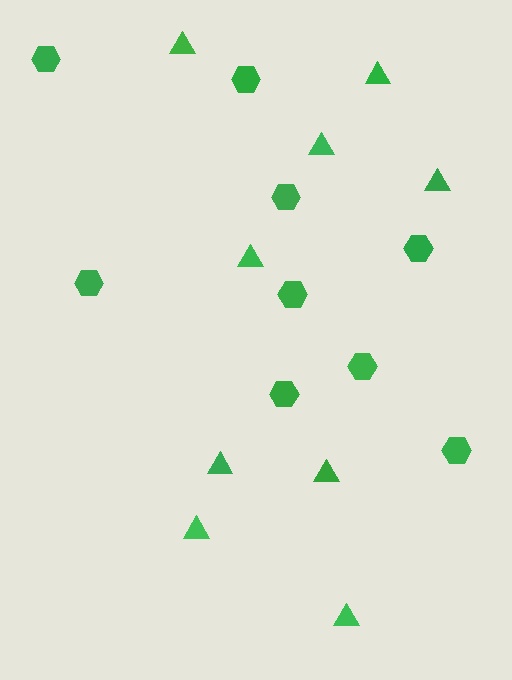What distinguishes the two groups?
There are 2 groups: one group of triangles (9) and one group of hexagons (9).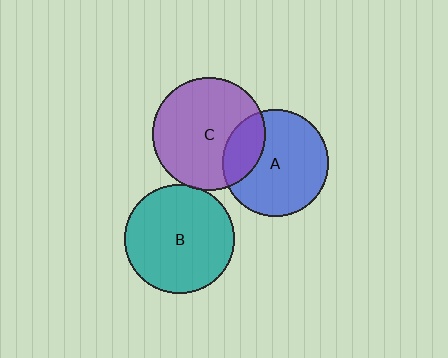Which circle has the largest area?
Circle C (purple).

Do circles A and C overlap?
Yes.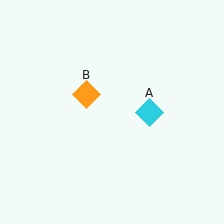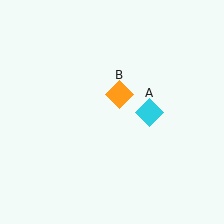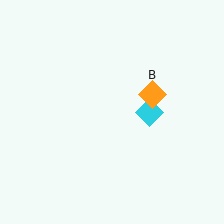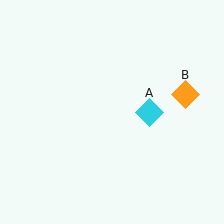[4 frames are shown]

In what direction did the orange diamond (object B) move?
The orange diamond (object B) moved right.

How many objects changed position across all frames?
1 object changed position: orange diamond (object B).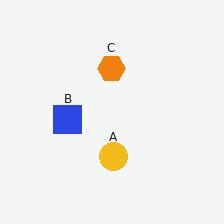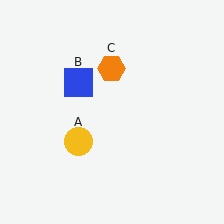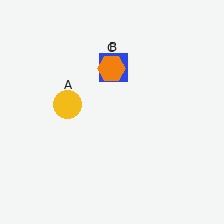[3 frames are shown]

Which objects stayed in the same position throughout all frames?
Orange hexagon (object C) remained stationary.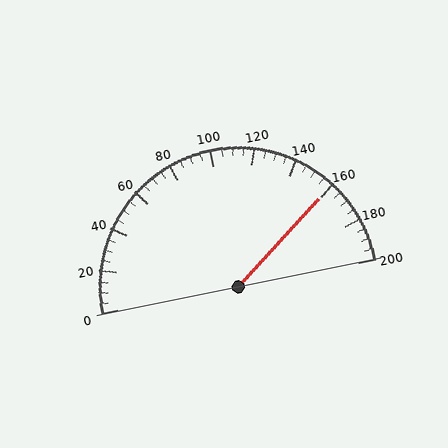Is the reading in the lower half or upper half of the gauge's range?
The reading is in the upper half of the range (0 to 200).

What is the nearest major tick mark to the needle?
The nearest major tick mark is 160.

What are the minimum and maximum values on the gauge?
The gauge ranges from 0 to 200.